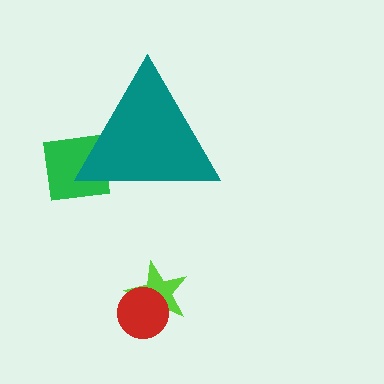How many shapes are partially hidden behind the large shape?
1 shape is partially hidden.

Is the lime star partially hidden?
No, the lime star is fully visible.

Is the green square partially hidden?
Yes, the green square is partially hidden behind the teal triangle.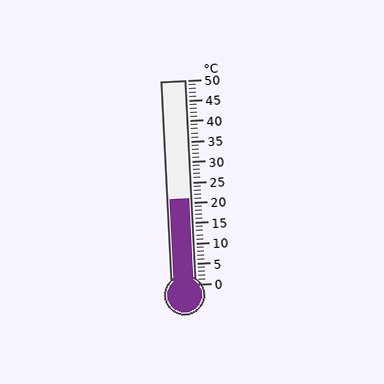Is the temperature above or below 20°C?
The temperature is above 20°C.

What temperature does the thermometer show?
The thermometer shows approximately 21°C.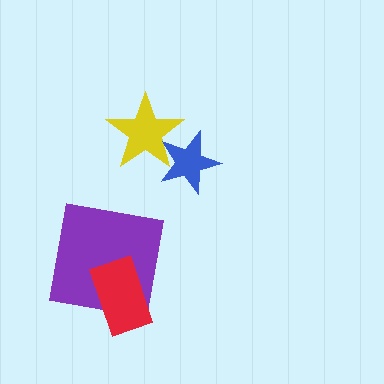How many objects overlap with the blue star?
1 object overlaps with the blue star.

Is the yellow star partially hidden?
Yes, it is partially covered by another shape.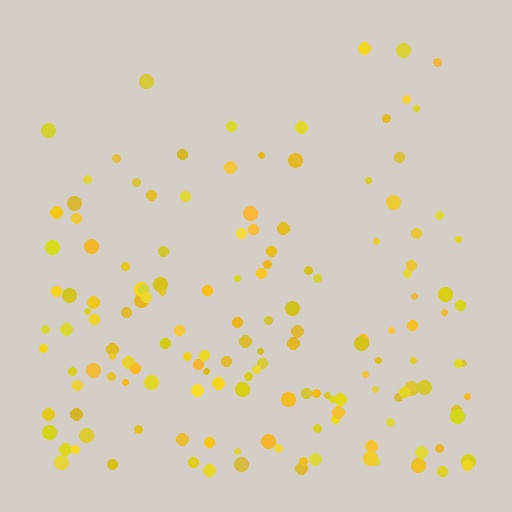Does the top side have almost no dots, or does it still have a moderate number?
Still a moderate number, just noticeably fewer than the bottom.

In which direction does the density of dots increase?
From top to bottom, with the bottom side densest.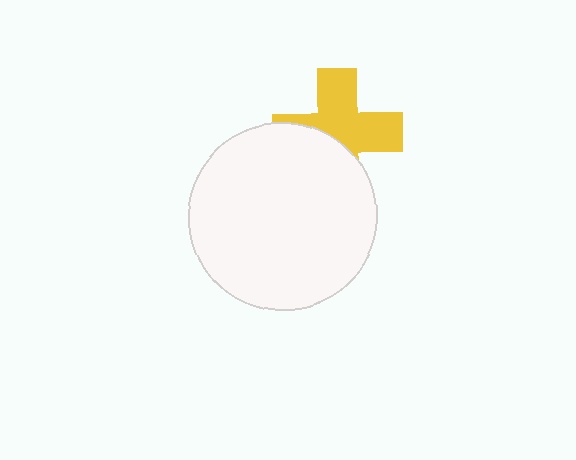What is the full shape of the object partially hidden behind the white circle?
The partially hidden object is a yellow cross.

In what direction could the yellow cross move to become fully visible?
The yellow cross could move up. That would shift it out from behind the white circle entirely.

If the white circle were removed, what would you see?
You would see the complete yellow cross.